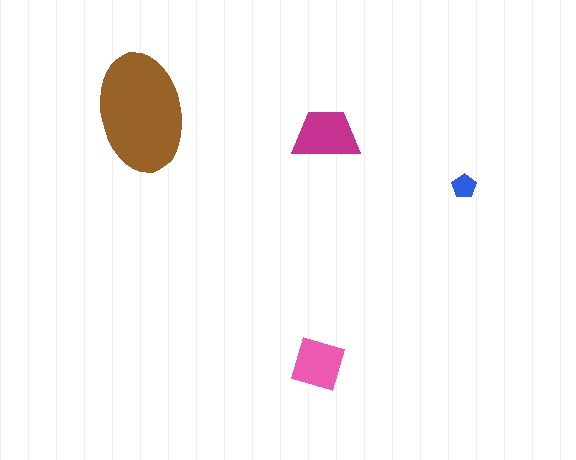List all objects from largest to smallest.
The brown ellipse, the magenta trapezoid, the pink diamond, the blue pentagon.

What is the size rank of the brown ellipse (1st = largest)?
1st.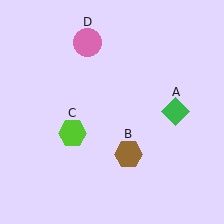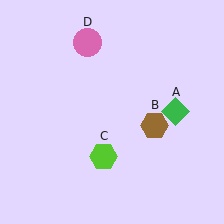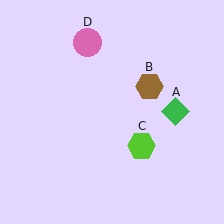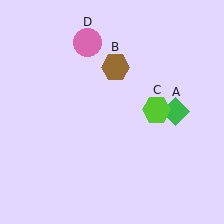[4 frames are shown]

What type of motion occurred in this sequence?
The brown hexagon (object B), lime hexagon (object C) rotated counterclockwise around the center of the scene.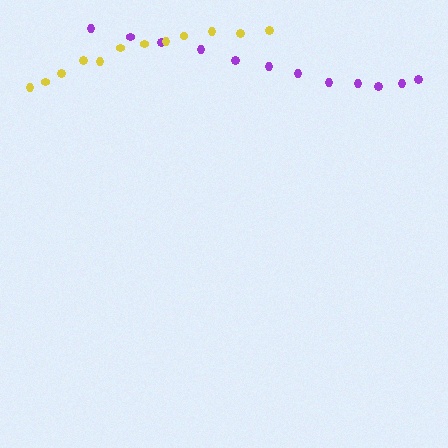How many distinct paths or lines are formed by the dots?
There are 2 distinct paths.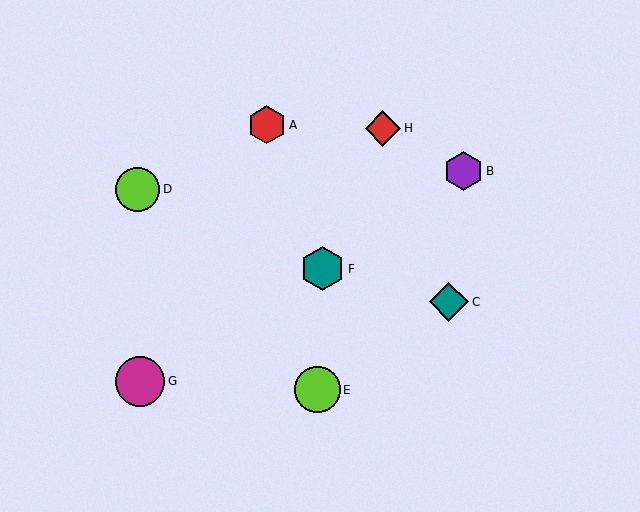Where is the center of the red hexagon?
The center of the red hexagon is at (267, 125).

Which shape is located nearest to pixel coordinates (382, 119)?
The red diamond (labeled H) at (383, 128) is nearest to that location.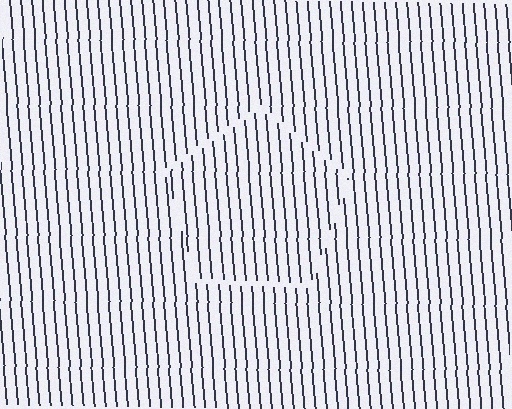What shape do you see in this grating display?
An illusory pentagon. The interior of the shape contains the same grating, shifted by half a period — the contour is defined by the phase discontinuity where line-ends from the inner and outer gratings abut.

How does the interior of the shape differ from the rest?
The interior of the shape contains the same grating, shifted by half a period — the contour is defined by the phase discontinuity where line-ends from the inner and outer gratings abut.